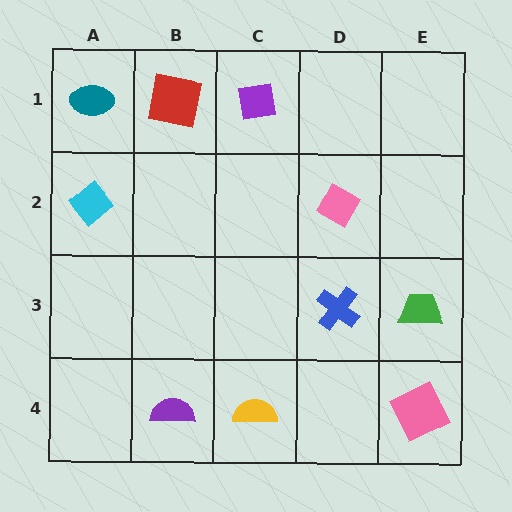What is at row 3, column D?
A blue cross.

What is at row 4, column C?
A yellow semicircle.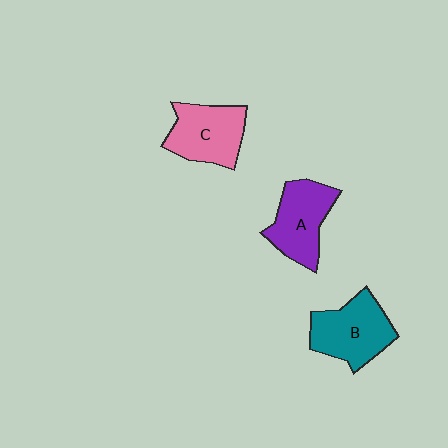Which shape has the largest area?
Shape B (teal).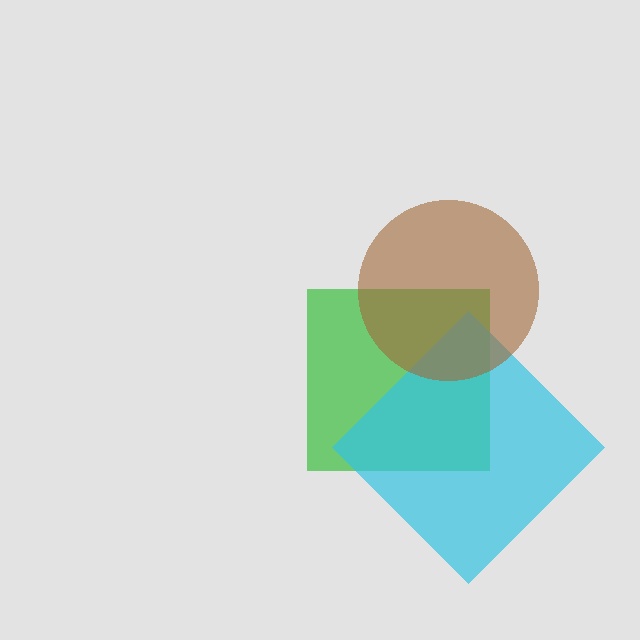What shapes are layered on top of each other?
The layered shapes are: a green square, a cyan diamond, a brown circle.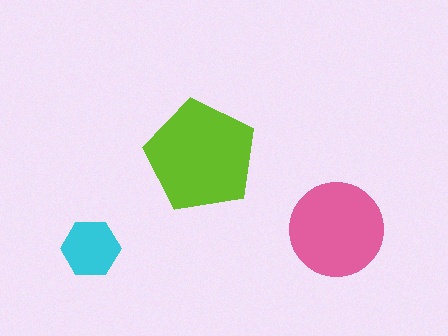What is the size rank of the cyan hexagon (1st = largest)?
3rd.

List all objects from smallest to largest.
The cyan hexagon, the pink circle, the lime pentagon.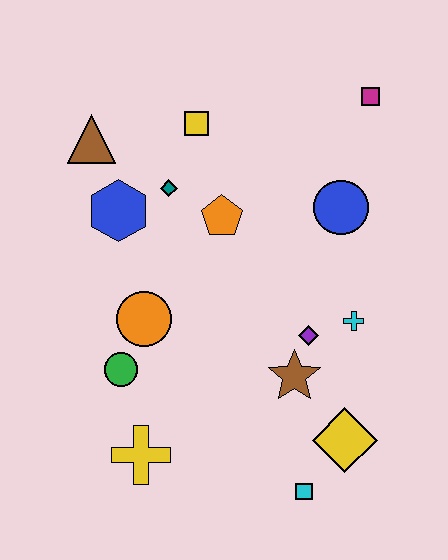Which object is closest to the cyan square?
The yellow diamond is closest to the cyan square.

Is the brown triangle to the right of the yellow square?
No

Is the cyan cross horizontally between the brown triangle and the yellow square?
No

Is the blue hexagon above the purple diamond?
Yes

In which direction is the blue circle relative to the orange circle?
The blue circle is to the right of the orange circle.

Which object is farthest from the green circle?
The magenta square is farthest from the green circle.